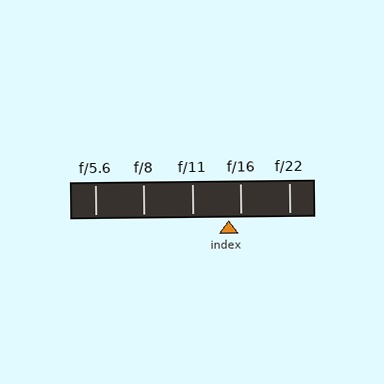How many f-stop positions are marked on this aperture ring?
There are 5 f-stop positions marked.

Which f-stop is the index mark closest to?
The index mark is closest to f/16.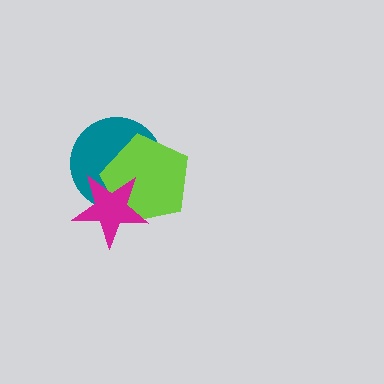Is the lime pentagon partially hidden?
Yes, it is partially covered by another shape.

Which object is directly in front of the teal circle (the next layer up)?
The lime pentagon is directly in front of the teal circle.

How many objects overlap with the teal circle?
2 objects overlap with the teal circle.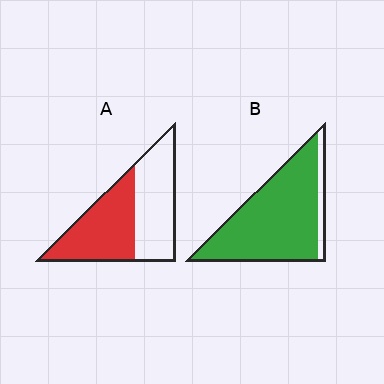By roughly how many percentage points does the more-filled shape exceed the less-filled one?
By roughly 40 percentage points (B over A).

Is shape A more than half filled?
Roughly half.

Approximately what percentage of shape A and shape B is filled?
A is approximately 50% and B is approximately 90%.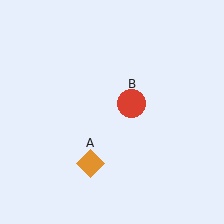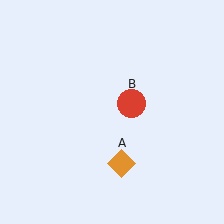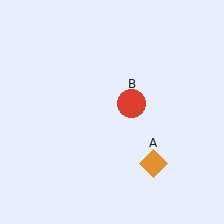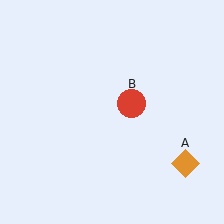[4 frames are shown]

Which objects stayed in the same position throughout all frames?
Red circle (object B) remained stationary.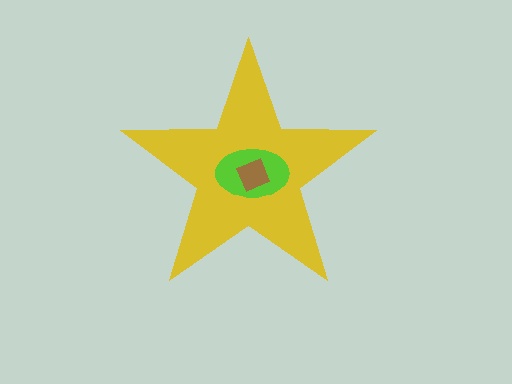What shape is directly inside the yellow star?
The lime ellipse.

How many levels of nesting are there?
3.